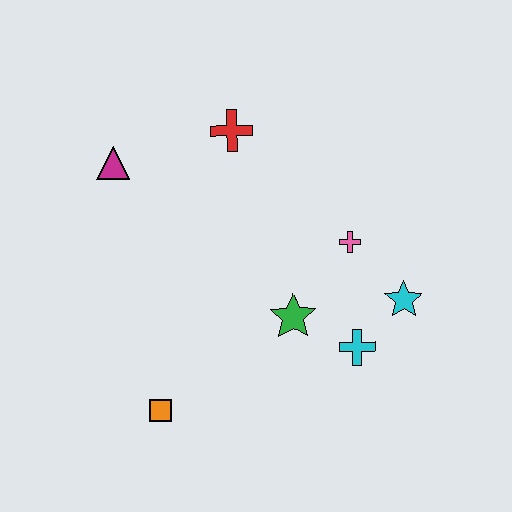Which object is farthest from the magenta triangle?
The cyan star is farthest from the magenta triangle.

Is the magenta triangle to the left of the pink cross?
Yes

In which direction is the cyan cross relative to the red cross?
The cyan cross is below the red cross.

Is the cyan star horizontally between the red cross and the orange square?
No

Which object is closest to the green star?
The cyan cross is closest to the green star.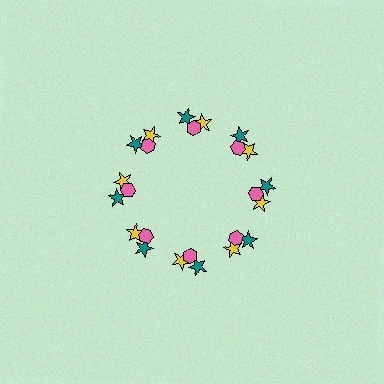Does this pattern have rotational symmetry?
Yes, this pattern has 8-fold rotational symmetry. It looks the same after rotating 45 degrees around the center.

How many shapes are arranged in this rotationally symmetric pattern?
There are 24 shapes, arranged in 8 groups of 3.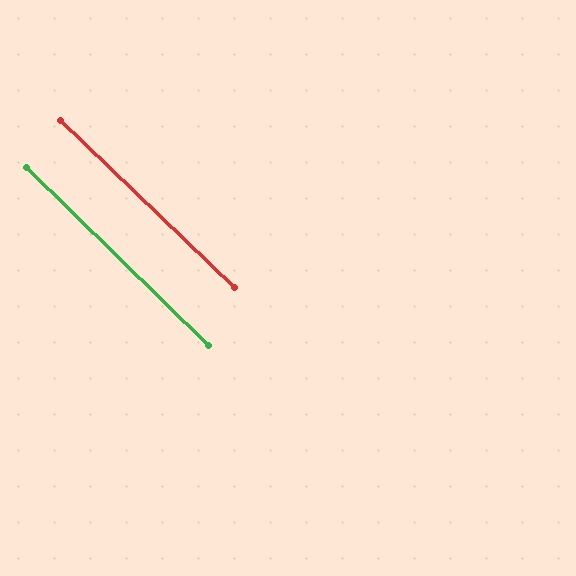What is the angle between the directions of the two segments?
Approximately 0 degrees.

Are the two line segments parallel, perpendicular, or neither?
Parallel — their directions differ by only 0.4°.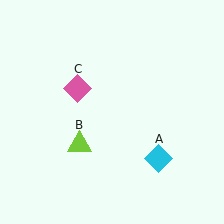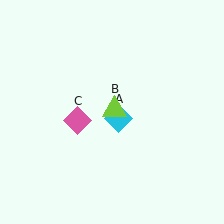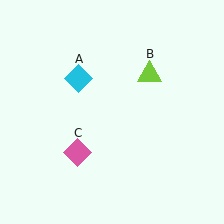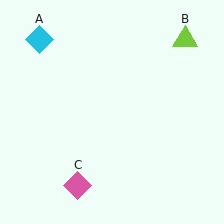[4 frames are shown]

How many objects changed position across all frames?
3 objects changed position: cyan diamond (object A), lime triangle (object B), pink diamond (object C).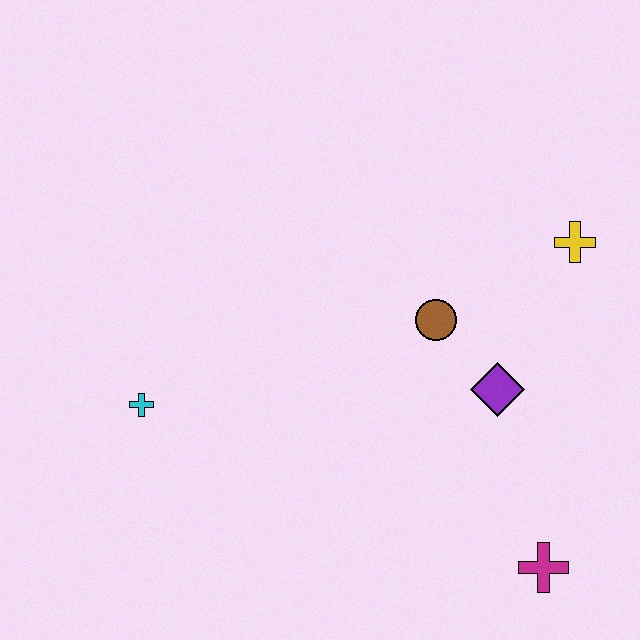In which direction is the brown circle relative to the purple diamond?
The brown circle is above the purple diamond.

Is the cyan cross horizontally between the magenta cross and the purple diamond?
No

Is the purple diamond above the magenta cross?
Yes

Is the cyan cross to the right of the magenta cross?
No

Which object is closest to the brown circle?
The purple diamond is closest to the brown circle.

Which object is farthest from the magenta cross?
The cyan cross is farthest from the magenta cross.